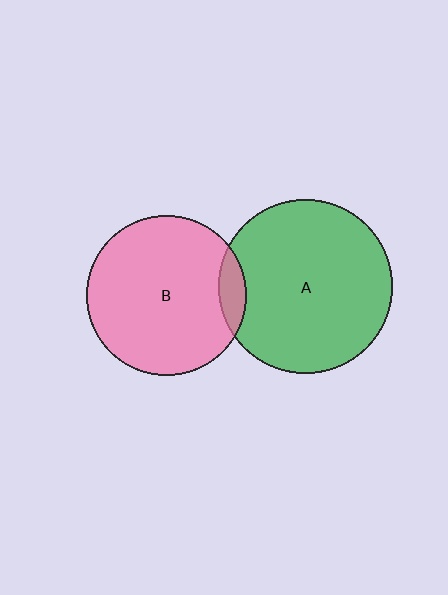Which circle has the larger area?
Circle A (green).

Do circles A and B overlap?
Yes.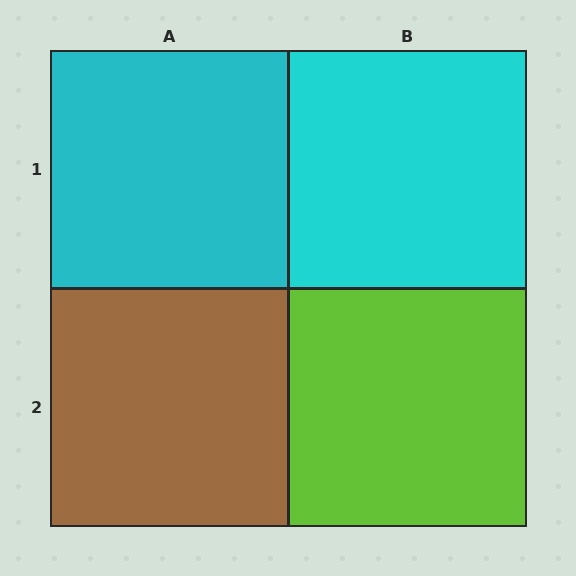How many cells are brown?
1 cell is brown.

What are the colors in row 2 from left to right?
Brown, lime.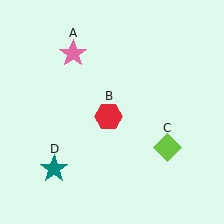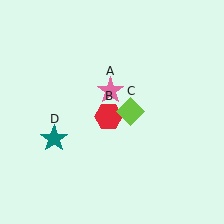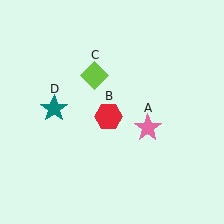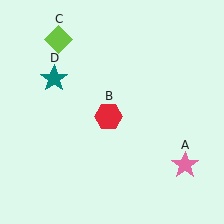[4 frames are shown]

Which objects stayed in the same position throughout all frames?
Red hexagon (object B) remained stationary.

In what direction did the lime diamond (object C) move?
The lime diamond (object C) moved up and to the left.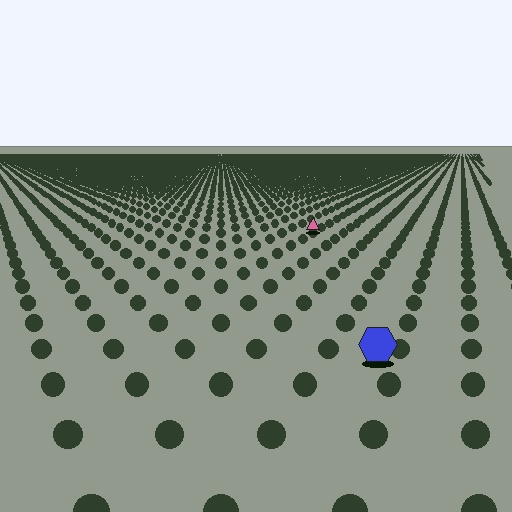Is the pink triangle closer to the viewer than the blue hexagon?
No. The blue hexagon is closer — you can tell from the texture gradient: the ground texture is coarser near it.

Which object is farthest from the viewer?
The pink triangle is farthest from the viewer. It appears smaller and the ground texture around it is denser.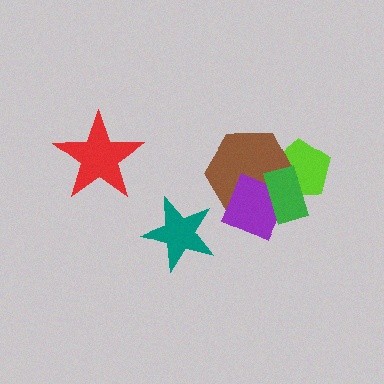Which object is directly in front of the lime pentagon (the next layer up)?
The brown hexagon is directly in front of the lime pentagon.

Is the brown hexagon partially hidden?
Yes, it is partially covered by another shape.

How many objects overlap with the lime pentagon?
3 objects overlap with the lime pentagon.